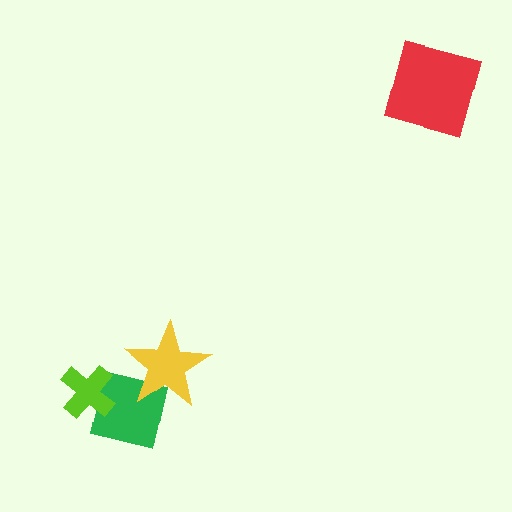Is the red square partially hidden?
No, no other shape covers it.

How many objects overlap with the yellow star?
1 object overlaps with the yellow star.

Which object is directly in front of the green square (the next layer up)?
The lime cross is directly in front of the green square.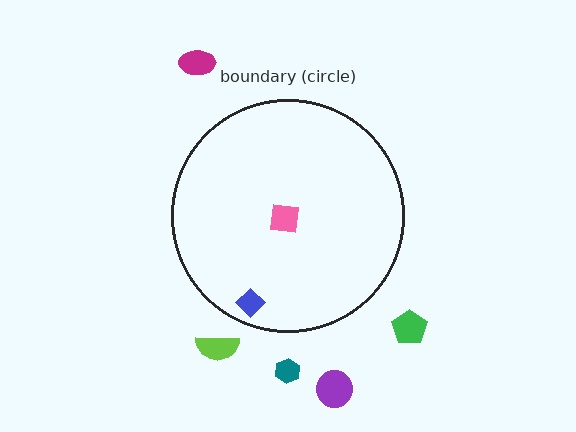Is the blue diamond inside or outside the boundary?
Inside.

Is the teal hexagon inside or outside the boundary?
Outside.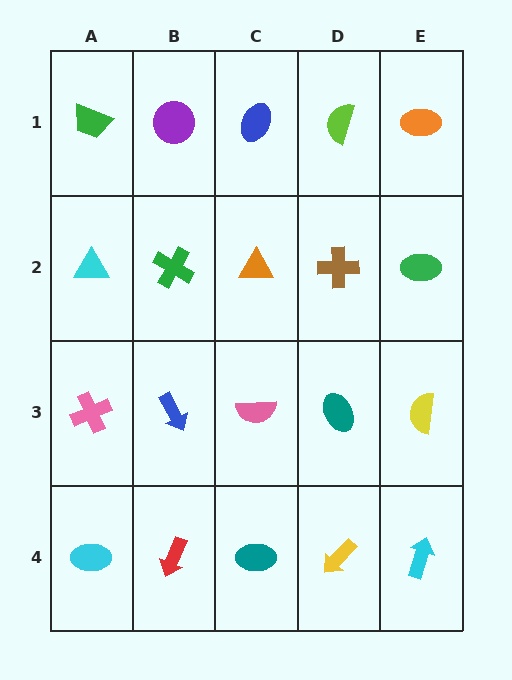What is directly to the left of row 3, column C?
A blue arrow.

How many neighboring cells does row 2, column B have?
4.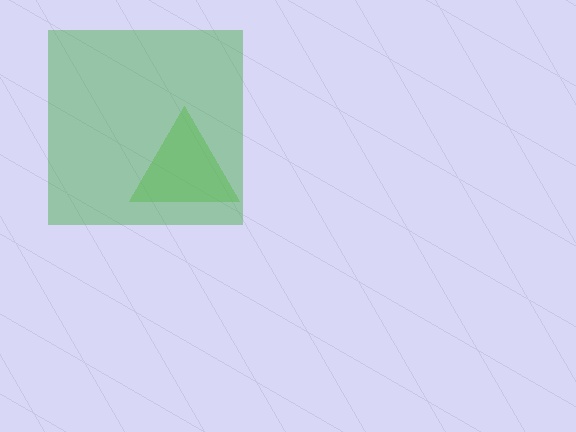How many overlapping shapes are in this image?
There are 2 overlapping shapes in the image.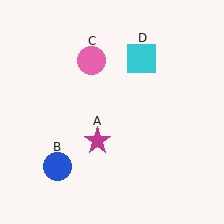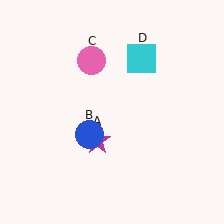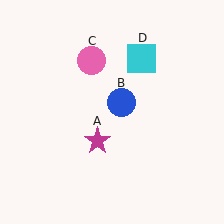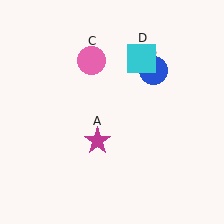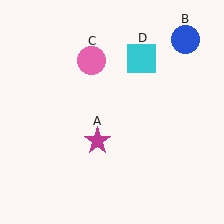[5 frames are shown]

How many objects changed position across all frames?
1 object changed position: blue circle (object B).